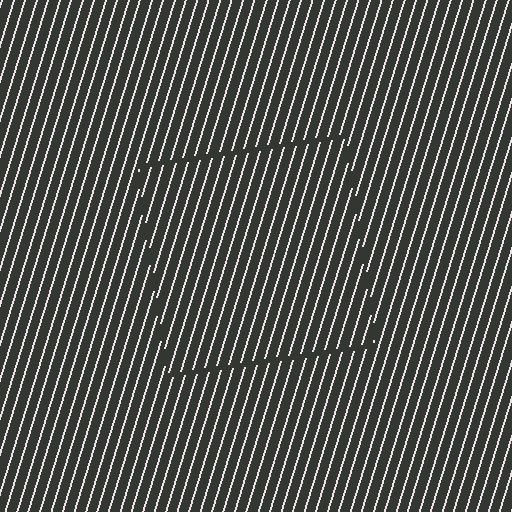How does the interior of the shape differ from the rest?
The interior of the shape contains the same grating, shifted by half a period — the contour is defined by the phase discontinuity where line-ends from the inner and outer gratings abut.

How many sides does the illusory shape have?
4 sides — the line-ends trace a square.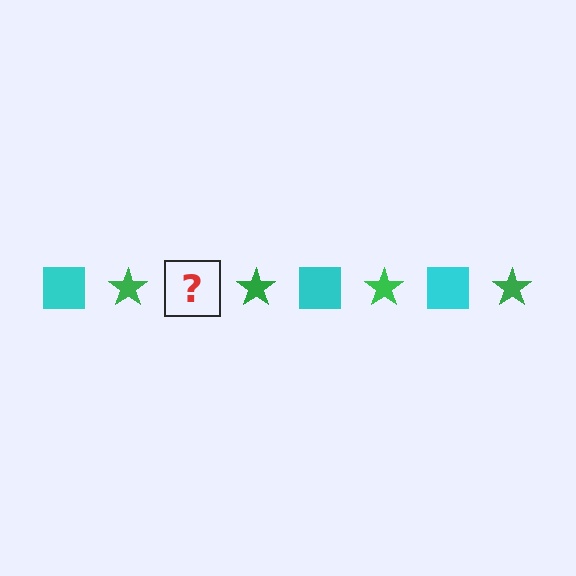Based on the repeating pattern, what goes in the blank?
The blank should be a cyan square.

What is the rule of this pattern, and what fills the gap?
The rule is that the pattern alternates between cyan square and green star. The gap should be filled with a cyan square.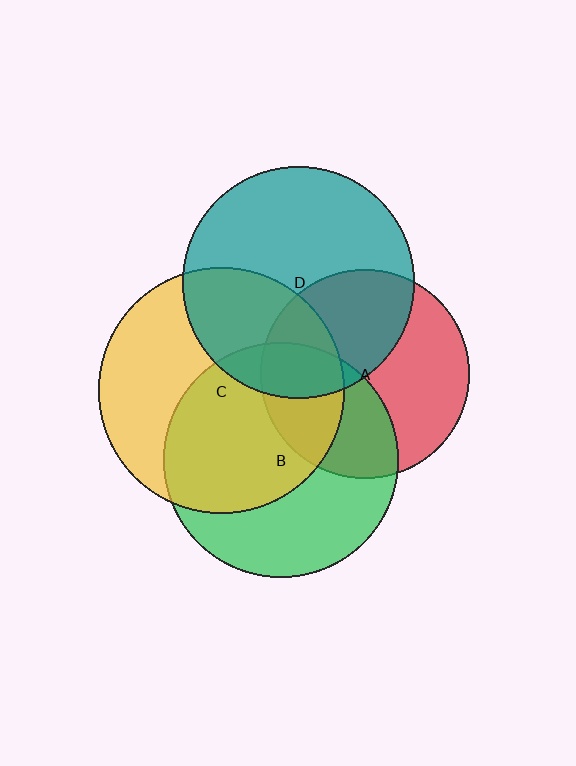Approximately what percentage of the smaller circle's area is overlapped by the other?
Approximately 35%.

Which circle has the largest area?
Circle C (yellow).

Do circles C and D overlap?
Yes.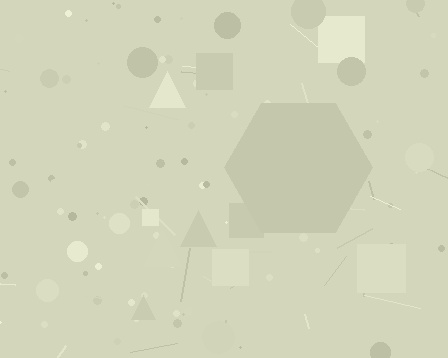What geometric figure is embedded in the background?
A hexagon is embedded in the background.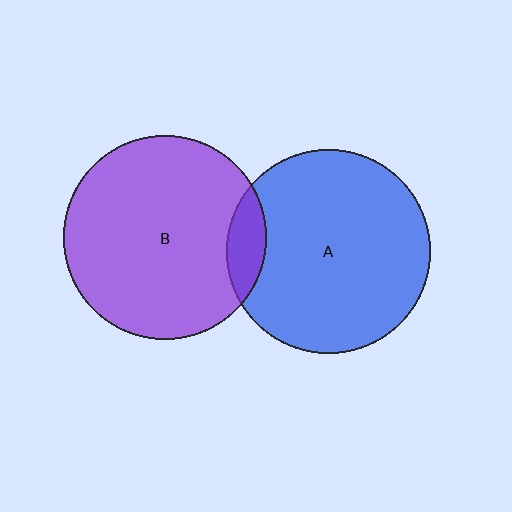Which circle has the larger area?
Circle A (blue).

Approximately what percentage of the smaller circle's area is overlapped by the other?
Approximately 10%.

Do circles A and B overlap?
Yes.